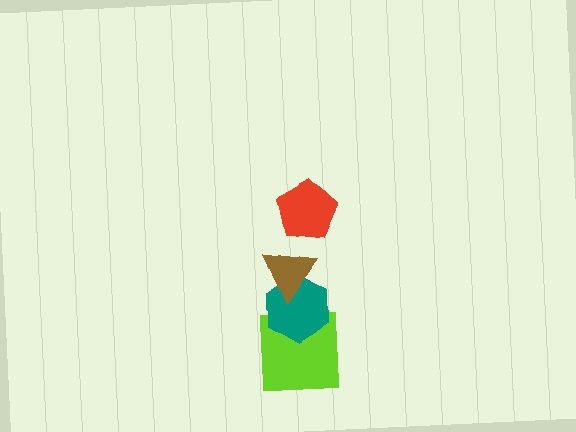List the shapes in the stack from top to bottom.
From top to bottom: the red pentagon, the brown triangle, the teal hexagon, the lime square.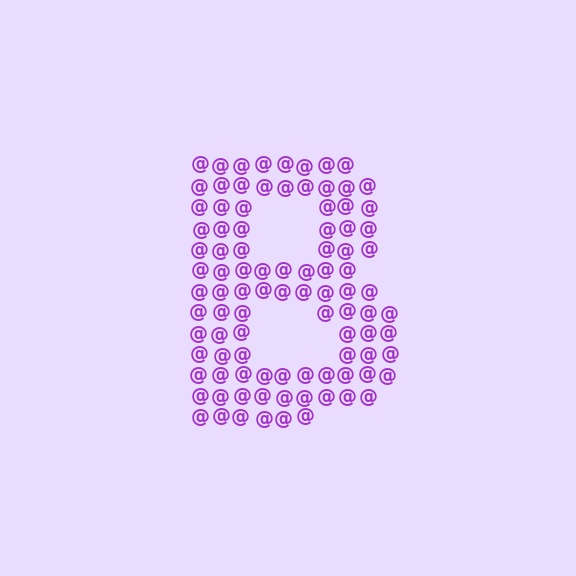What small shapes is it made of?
It is made of small at signs.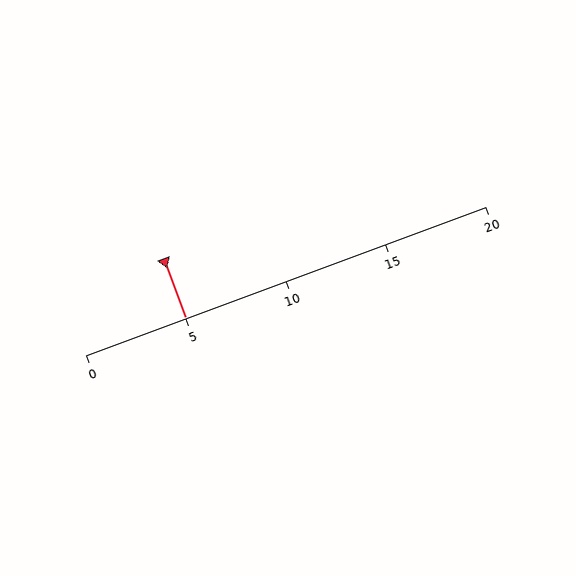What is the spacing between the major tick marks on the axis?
The major ticks are spaced 5 apart.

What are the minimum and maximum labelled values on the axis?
The axis runs from 0 to 20.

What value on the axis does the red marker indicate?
The marker indicates approximately 5.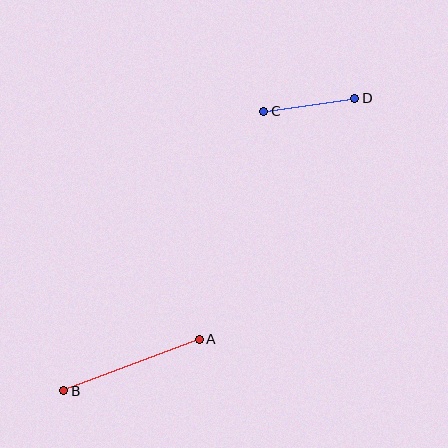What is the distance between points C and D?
The distance is approximately 92 pixels.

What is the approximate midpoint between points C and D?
The midpoint is at approximately (309, 105) pixels.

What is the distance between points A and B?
The distance is approximately 145 pixels.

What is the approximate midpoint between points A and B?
The midpoint is at approximately (132, 365) pixels.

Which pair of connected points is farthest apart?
Points A and B are farthest apart.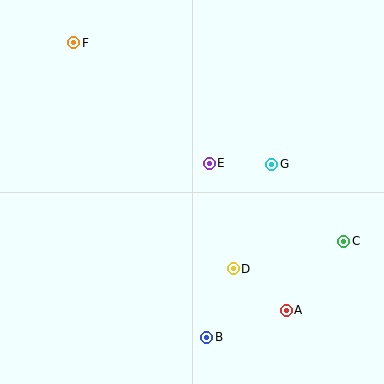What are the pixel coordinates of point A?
Point A is at (286, 310).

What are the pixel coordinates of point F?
Point F is at (74, 43).